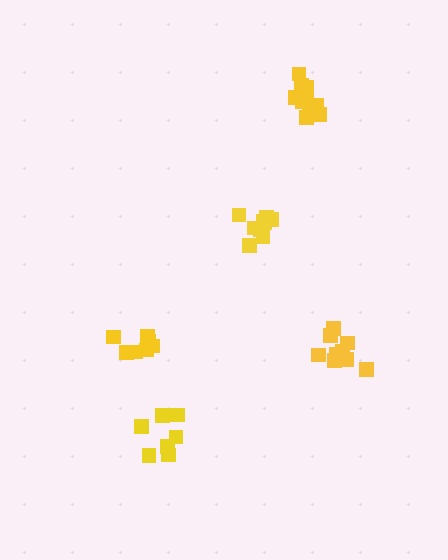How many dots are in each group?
Group 1: 9 dots, Group 2: 7 dots, Group 3: 12 dots, Group 4: 10 dots, Group 5: 7 dots (45 total).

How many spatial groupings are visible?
There are 5 spatial groupings.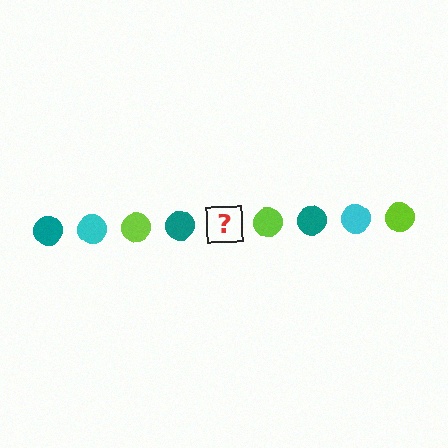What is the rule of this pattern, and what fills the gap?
The rule is that the pattern cycles through teal, cyan, lime circles. The gap should be filled with a cyan circle.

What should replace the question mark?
The question mark should be replaced with a cyan circle.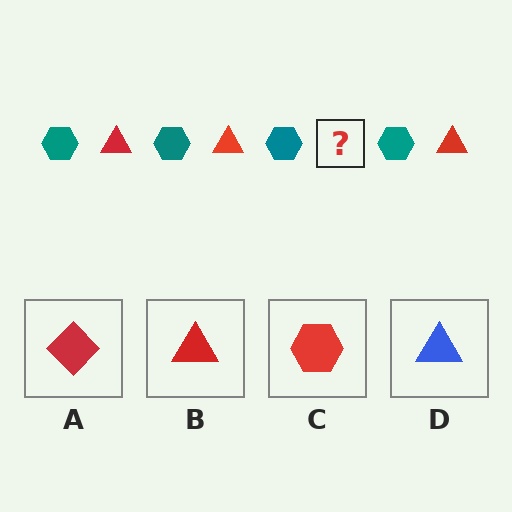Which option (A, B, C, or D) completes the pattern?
B.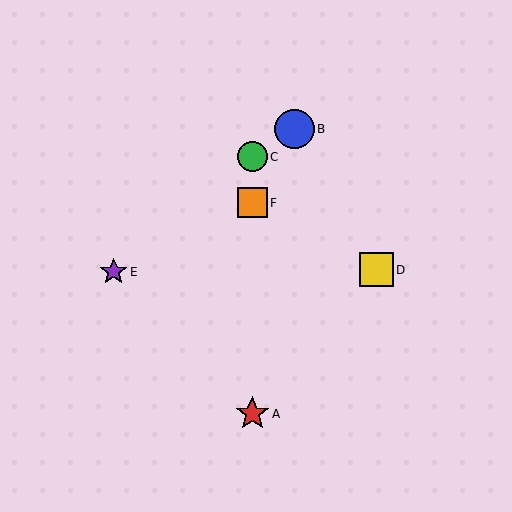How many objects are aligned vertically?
3 objects (A, C, F) are aligned vertically.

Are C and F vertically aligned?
Yes, both are at x≈252.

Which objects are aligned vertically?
Objects A, C, F are aligned vertically.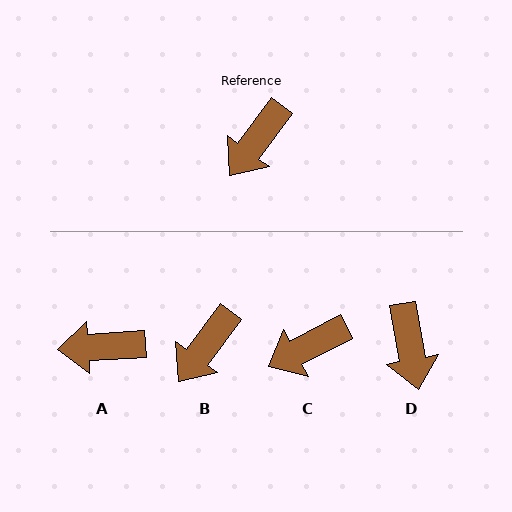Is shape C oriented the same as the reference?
No, it is off by about 26 degrees.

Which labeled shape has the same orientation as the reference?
B.